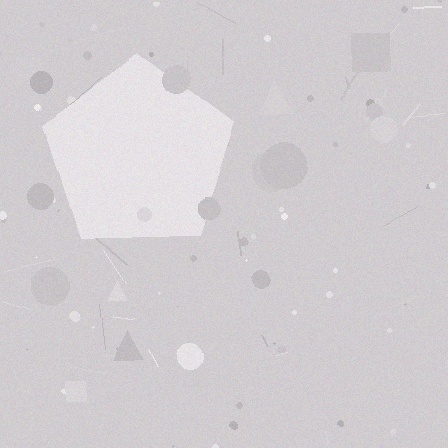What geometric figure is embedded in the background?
A pentagon is embedded in the background.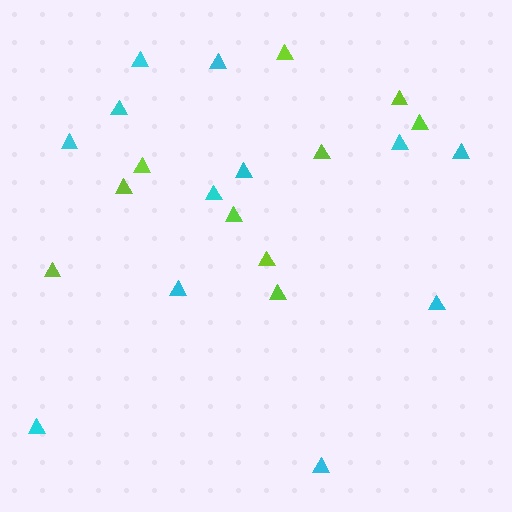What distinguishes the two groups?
There are 2 groups: one group of lime triangles (10) and one group of cyan triangles (12).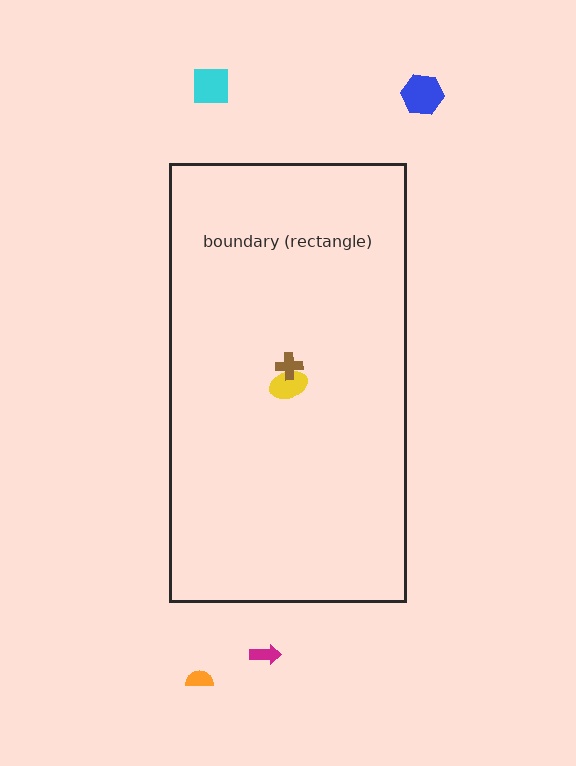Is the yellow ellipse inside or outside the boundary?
Inside.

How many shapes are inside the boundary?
2 inside, 4 outside.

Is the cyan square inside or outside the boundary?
Outside.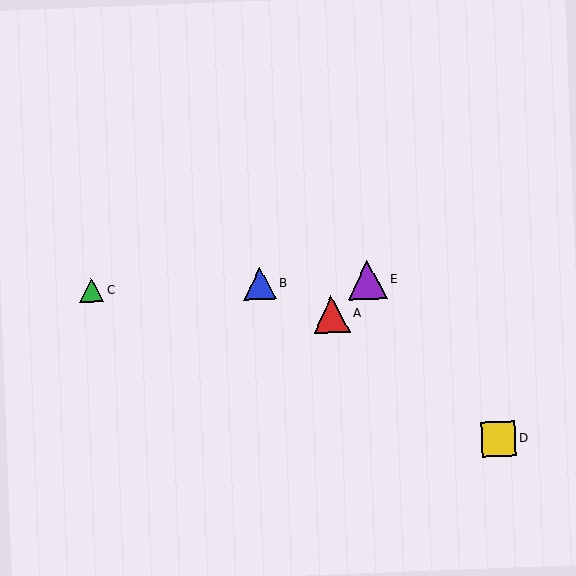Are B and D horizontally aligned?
No, B is at y≈284 and D is at y≈439.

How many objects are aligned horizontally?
3 objects (B, C, E) are aligned horizontally.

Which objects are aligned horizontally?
Objects B, C, E are aligned horizontally.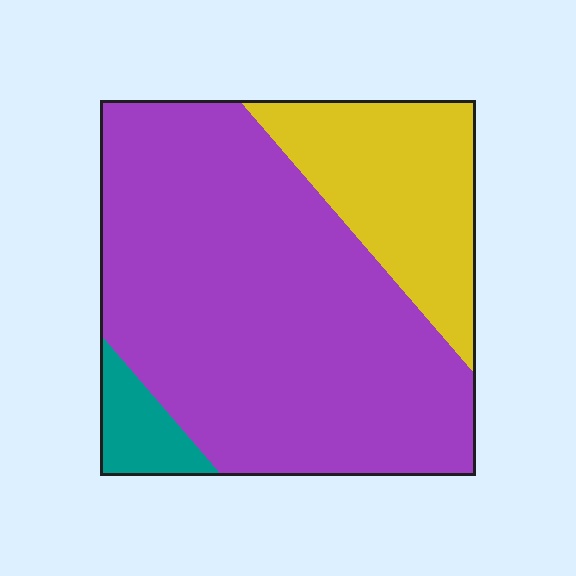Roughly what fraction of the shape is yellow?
Yellow takes up about one quarter (1/4) of the shape.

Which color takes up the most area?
Purple, at roughly 70%.